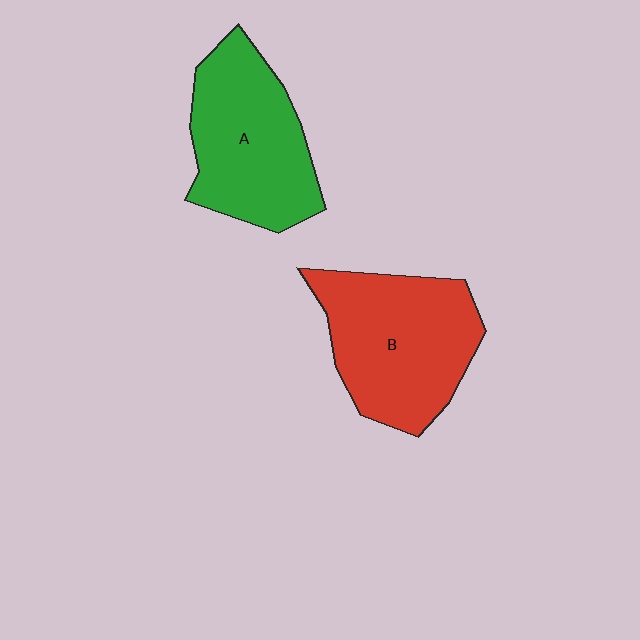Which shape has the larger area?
Shape B (red).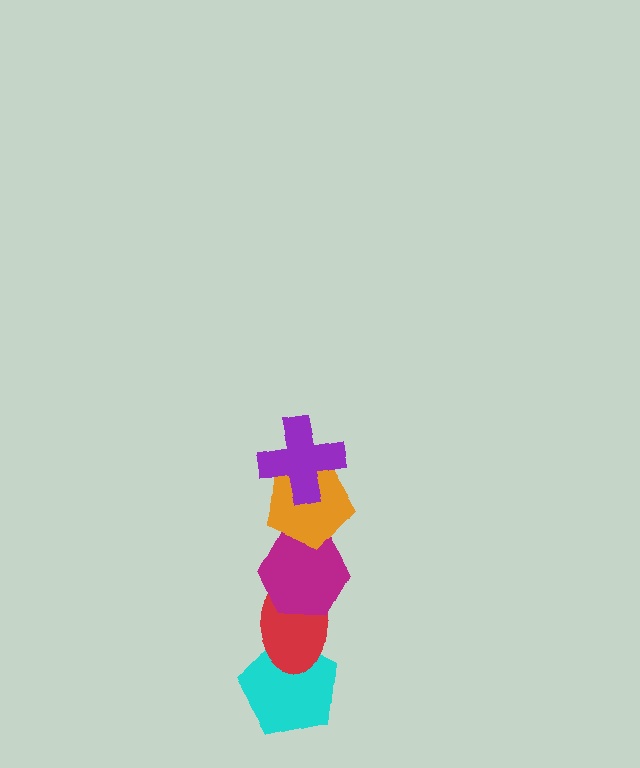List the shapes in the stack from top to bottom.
From top to bottom: the purple cross, the orange pentagon, the magenta hexagon, the red ellipse, the cyan pentagon.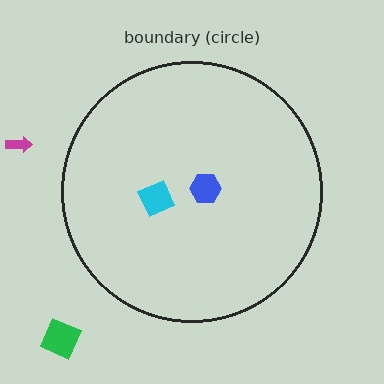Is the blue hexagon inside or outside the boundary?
Inside.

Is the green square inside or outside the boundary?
Outside.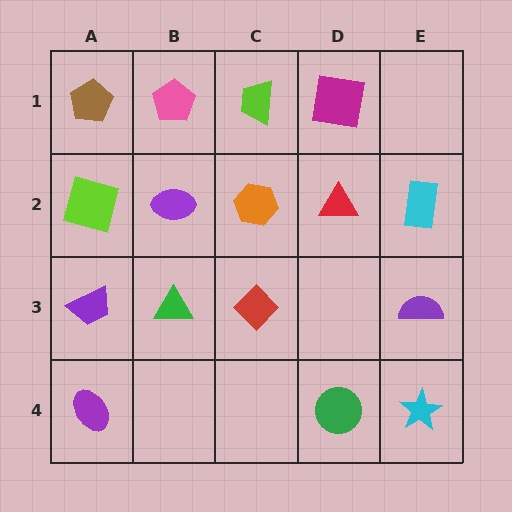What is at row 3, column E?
A purple semicircle.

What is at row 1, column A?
A brown pentagon.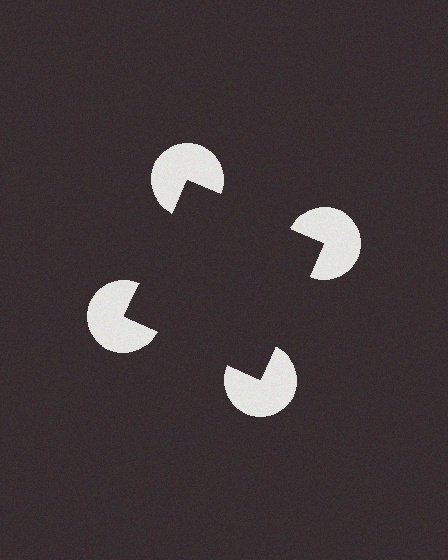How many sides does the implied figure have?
4 sides.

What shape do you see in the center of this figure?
An illusory square — its edges are inferred from the aligned wedge cuts in the pac-man discs, not physically drawn.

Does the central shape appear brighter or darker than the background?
It typically appears slightly darker than the background, even though no actual brightness change is drawn.